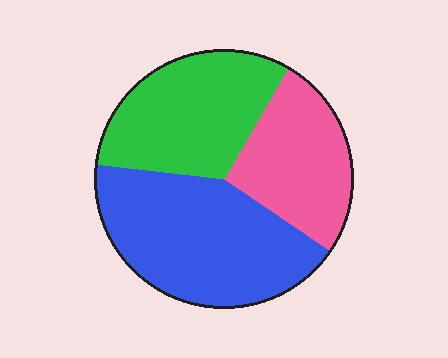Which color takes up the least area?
Pink, at roughly 25%.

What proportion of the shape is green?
Green covers roughly 30% of the shape.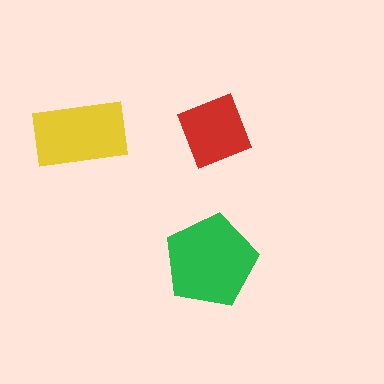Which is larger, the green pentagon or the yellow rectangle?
The green pentagon.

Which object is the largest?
The green pentagon.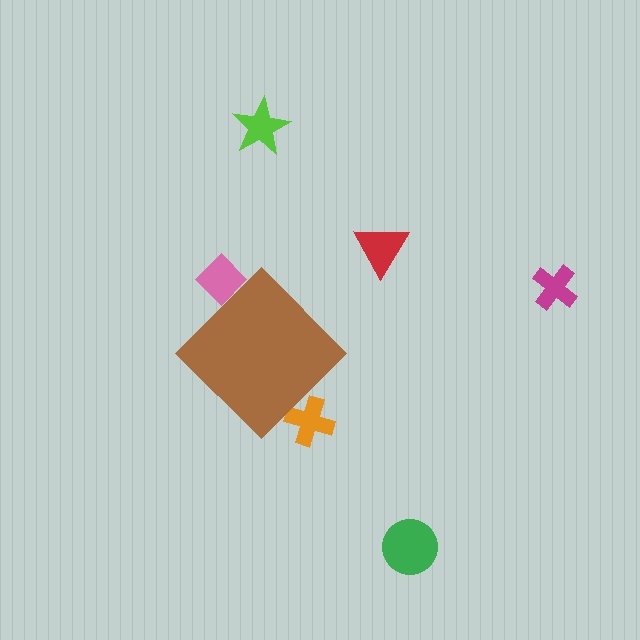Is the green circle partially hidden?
No, the green circle is fully visible.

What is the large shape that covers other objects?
A brown diamond.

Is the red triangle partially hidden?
No, the red triangle is fully visible.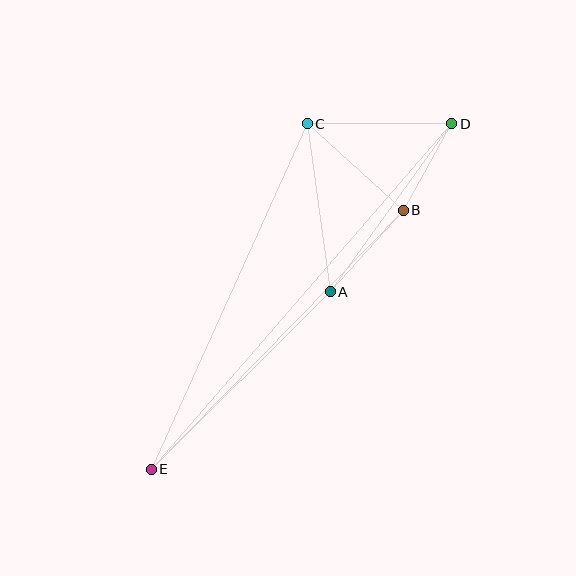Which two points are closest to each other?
Points B and D are closest to each other.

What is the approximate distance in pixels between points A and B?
The distance between A and B is approximately 109 pixels.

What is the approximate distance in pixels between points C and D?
The distance between C and D is approximately 144 pixels.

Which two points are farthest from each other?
Points D and E are farthest from each other.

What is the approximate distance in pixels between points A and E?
The distance between A and E is approximately 252 pixels.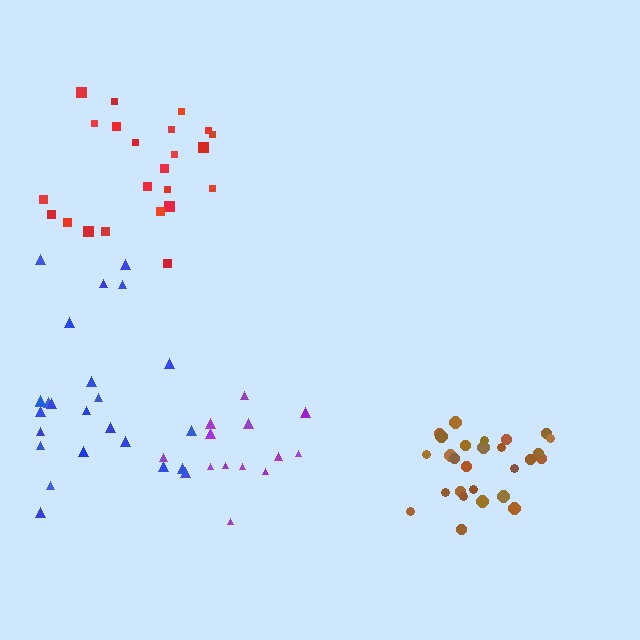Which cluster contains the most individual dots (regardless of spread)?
Brown (27).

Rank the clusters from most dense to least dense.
brown, purple, red, blue.